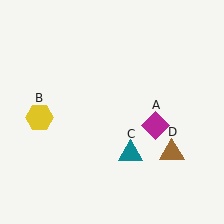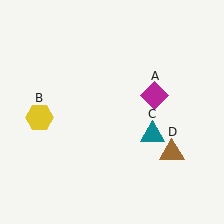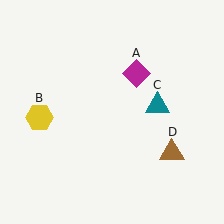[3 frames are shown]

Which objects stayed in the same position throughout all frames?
Yellow hexagon (object B) and brown triangle (object D) remained stationary.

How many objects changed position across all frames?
2 objects changed position: magenta diamond (object A), teal triangle (object C).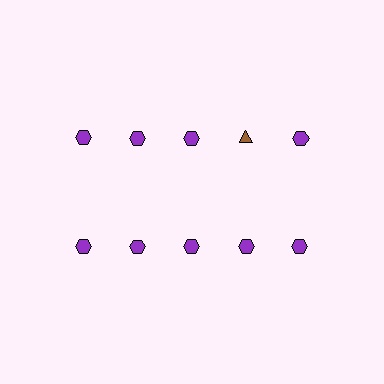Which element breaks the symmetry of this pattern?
The brown triangle in the top row, second from right column breaks the symmetry. All other shapes are purple hexagons.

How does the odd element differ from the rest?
It differs in both color (brown instead of purple) and shape (triangle instead of hexagon).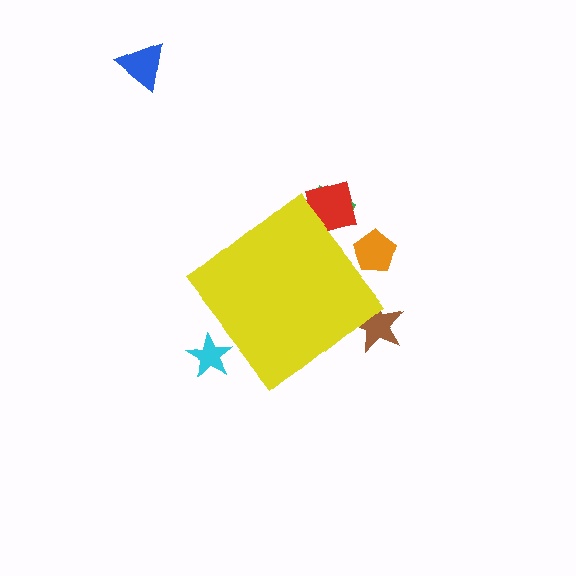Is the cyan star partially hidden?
Yes, the cyan star is partially hidden behind the yellow diamond.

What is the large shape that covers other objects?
A yellow diamond.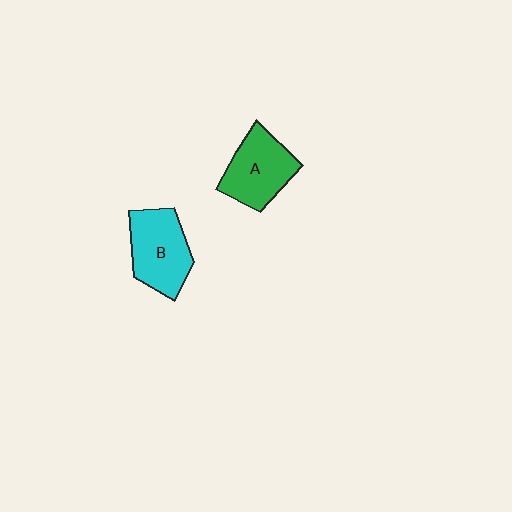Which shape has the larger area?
Shape B (cyan).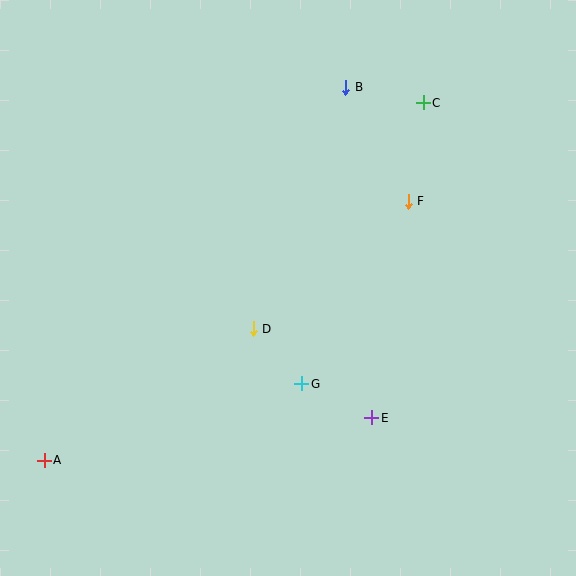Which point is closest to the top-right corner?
Point C is closest to the top-right corner.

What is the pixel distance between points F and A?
The distance between F and A is 447 pixels.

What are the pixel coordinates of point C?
Point C is at (423, 103).